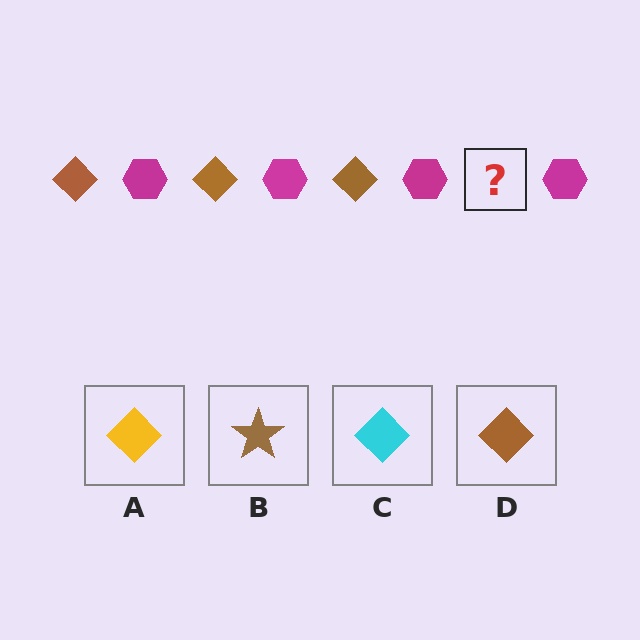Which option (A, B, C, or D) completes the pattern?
D.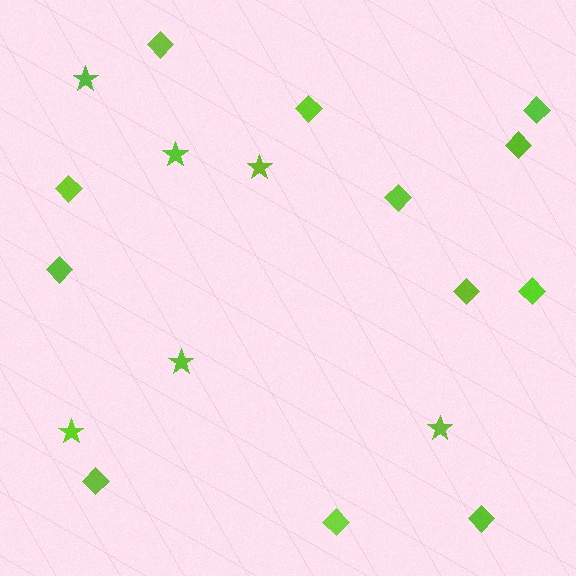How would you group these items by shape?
There are 2 groups: one group of stars (6) and one group of diamonds (12).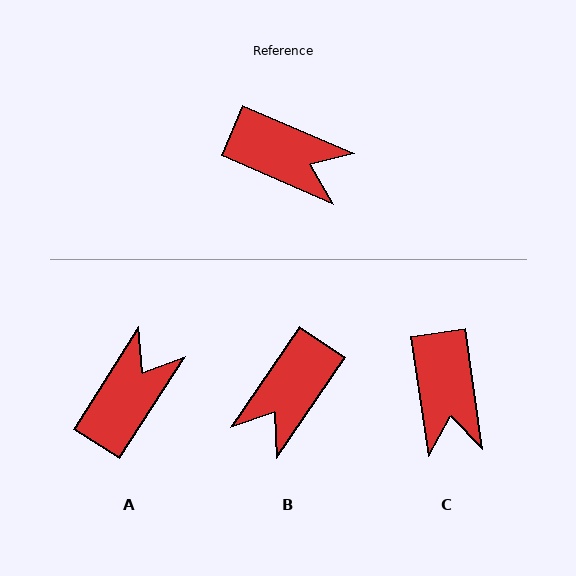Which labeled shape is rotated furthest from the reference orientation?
B, about 101 degrees away.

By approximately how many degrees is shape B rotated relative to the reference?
Approximately 101 degrees clockwise.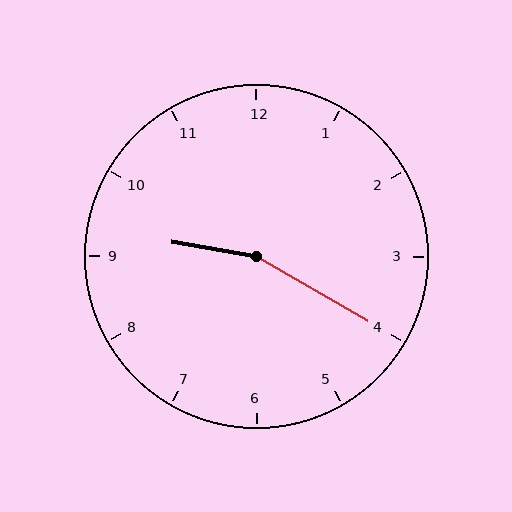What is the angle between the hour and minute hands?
Approximately 160 degrees.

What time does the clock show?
9:20.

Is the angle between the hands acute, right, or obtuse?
It is obtuse.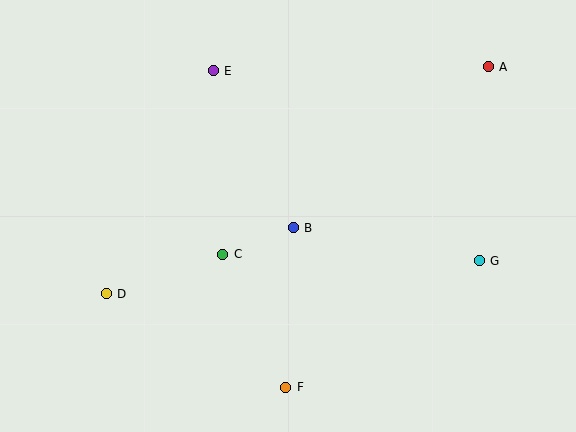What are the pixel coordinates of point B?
Point B is at (293, 228).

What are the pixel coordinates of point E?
Point E is at (213, 71).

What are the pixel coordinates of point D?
Point D is at (106, 294).